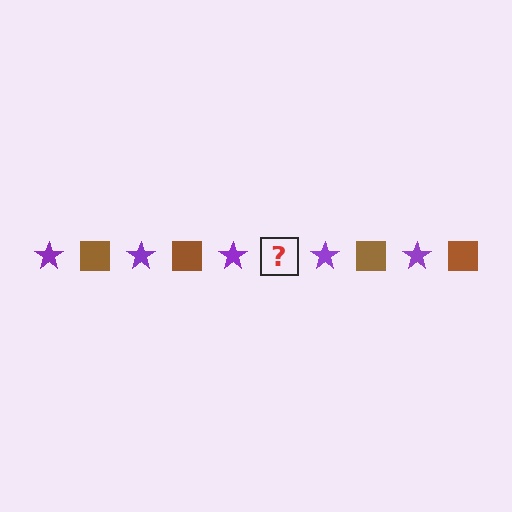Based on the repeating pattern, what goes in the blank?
The blank should be a brown square.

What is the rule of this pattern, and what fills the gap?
The rule is that the pattern alternates between purple star and brown square. The gap should be filled with a brown square.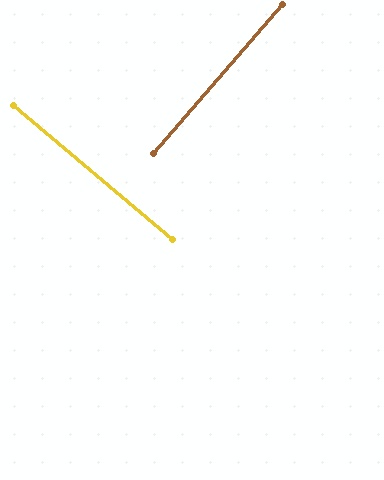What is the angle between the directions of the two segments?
Approximately 89 degrees.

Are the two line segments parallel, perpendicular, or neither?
Perpendicular — they meet at approximately 89°.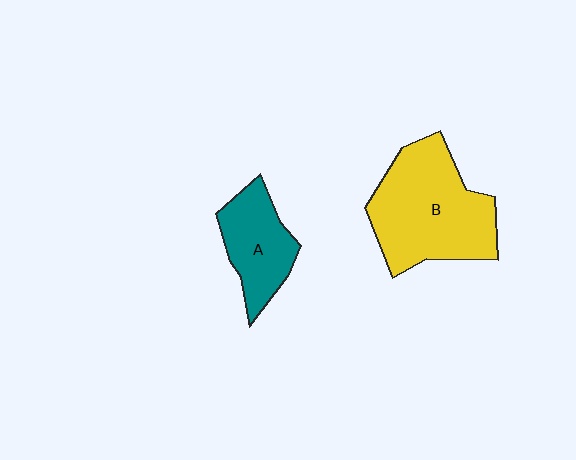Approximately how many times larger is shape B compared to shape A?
Approximately 1.9 times.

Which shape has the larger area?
Shape B (yellow).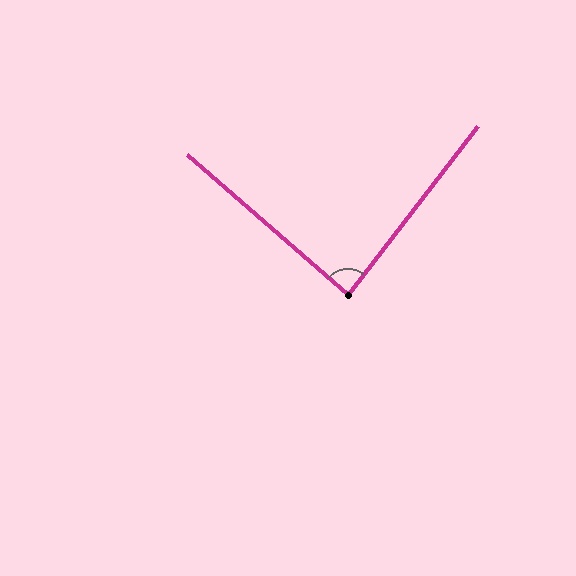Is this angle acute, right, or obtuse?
It is approximately a right angle.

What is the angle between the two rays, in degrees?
Approximately 87 degrees.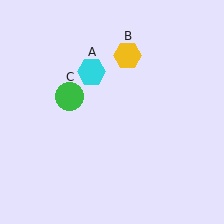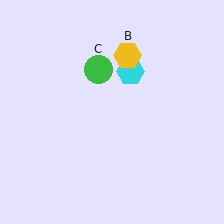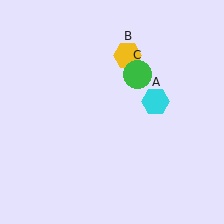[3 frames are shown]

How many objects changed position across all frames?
2 objects changed position: cyan hexagon (object A), green circle (object C).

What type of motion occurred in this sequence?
The cyan hexagon (object A), green circle (object C) rotated clockwise around the center of the scene.